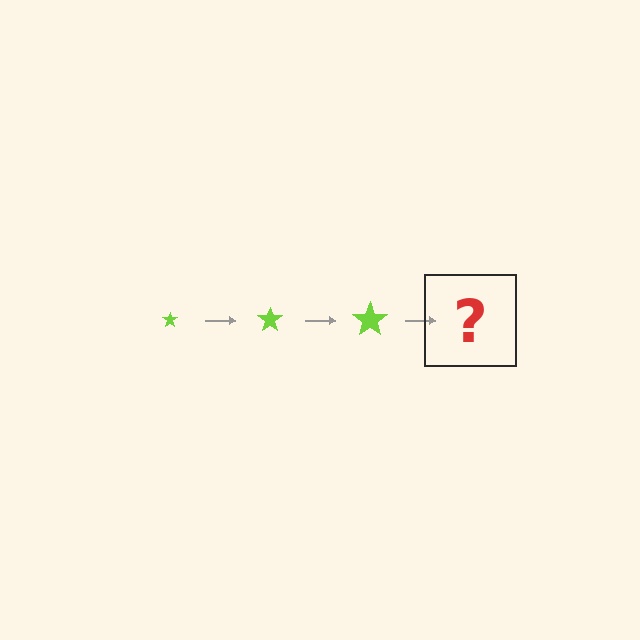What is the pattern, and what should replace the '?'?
The pattern is that the star gets progressively larger each step. The '?' should be a lime star, larger than the previous one.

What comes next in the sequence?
The next element should be a lime star, larger than the previous one.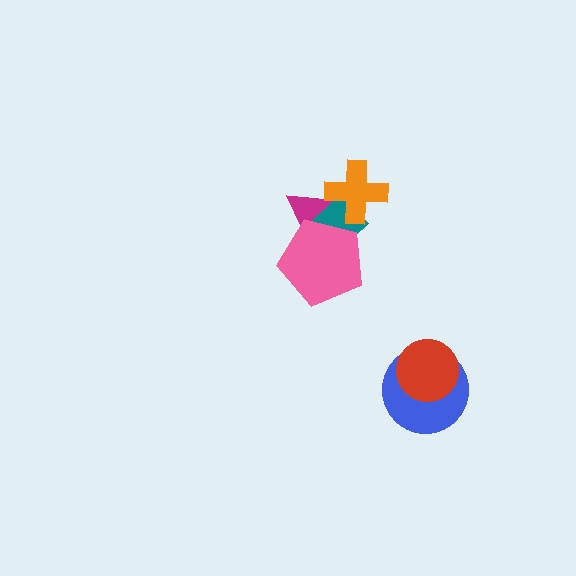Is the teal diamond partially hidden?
Yes, it is partially covered by another shape.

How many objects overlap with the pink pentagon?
2 objects overlap with the pink pentagon.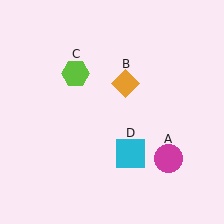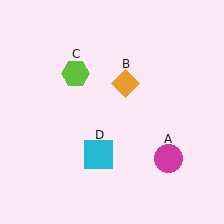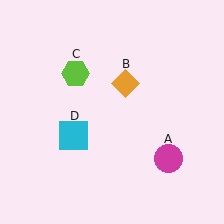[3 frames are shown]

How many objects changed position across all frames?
1 object changed position: cyan square (object D).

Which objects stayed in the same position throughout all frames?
Magenta circle (object A) and orange diamond (object B) and lime hexagon (object C) remained stationary.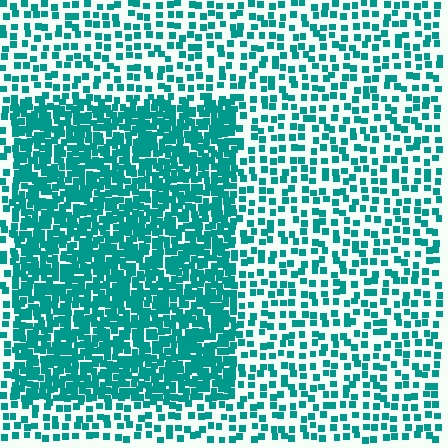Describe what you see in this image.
The image contains small teal elements arranged at two different densities. A rectangle-shaped region is visible where the elements are more densely packed than the surrounding area.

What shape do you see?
I see a rectangle.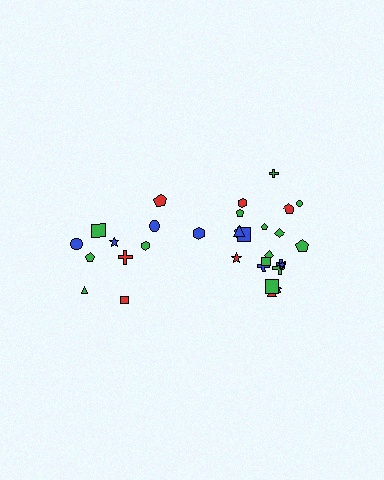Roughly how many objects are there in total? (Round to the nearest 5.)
Roughly 30 objects in total.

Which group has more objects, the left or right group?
The right group.